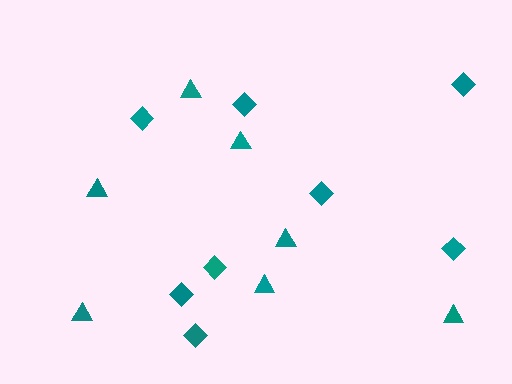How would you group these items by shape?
There are 2 groups: one group of triangles (7) and one group of diamonds (8).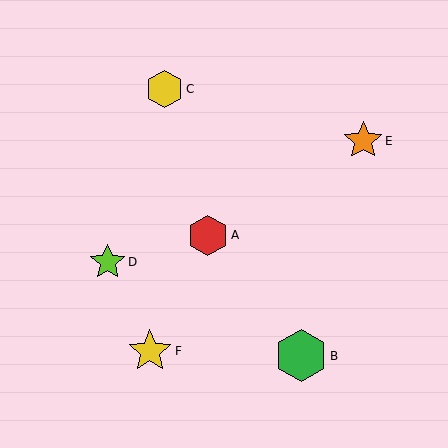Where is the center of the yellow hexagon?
The center of the yellow hexagon is at (164, 89).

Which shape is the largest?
The green hexagon (labeled B) is the largest.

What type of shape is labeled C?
Shape C is a yellow hexagon.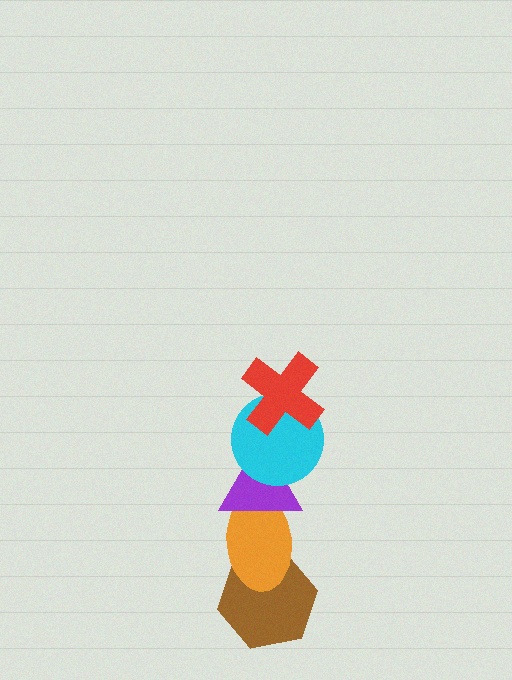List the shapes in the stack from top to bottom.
From top to bottom: the red cross, the cyan circle, the purple triangle, the orange ellipse, the brown hexagon.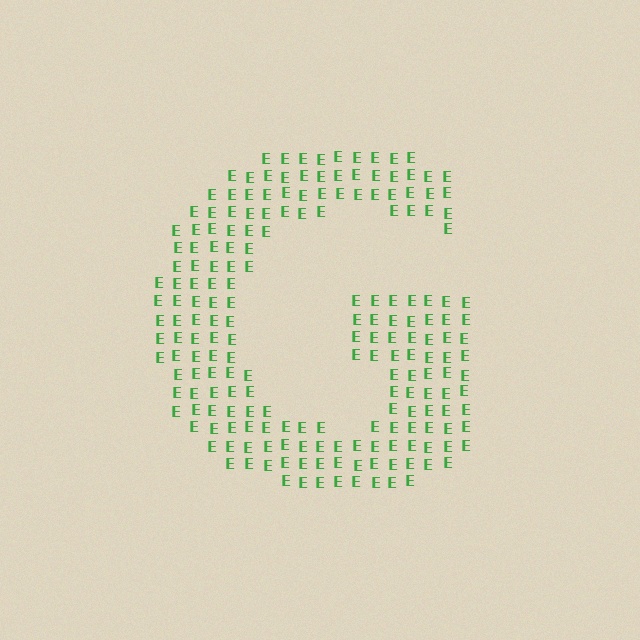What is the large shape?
The large shape is the letter G.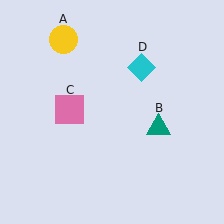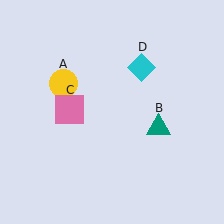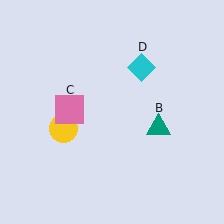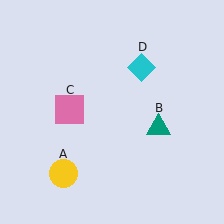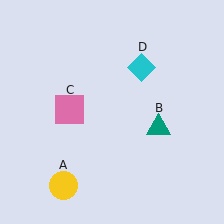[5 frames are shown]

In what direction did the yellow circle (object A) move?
The yellow circle (object A) moved down.